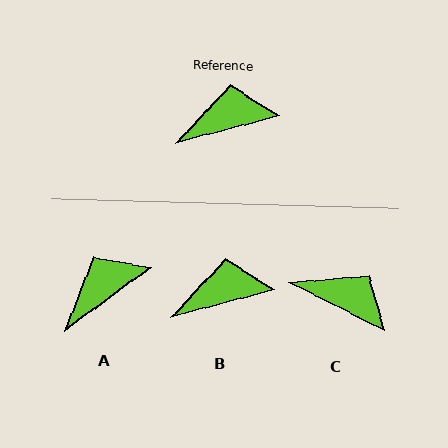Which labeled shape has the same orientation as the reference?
B.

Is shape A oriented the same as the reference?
No, it is off by about 22 degrees.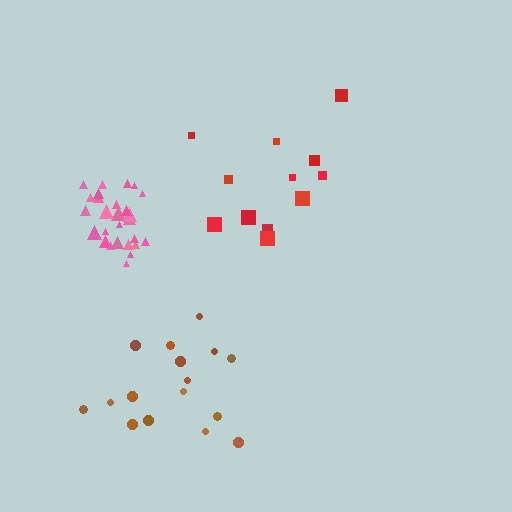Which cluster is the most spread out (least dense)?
Red.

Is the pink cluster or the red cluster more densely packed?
Pink.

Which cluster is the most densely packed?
Pink.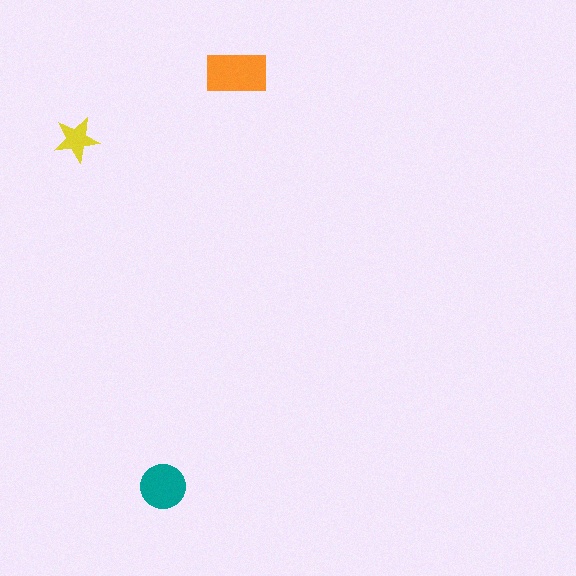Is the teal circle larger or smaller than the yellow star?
Larger.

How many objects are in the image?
There are 3 objects in the image.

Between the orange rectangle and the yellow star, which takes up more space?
The orange rectangle.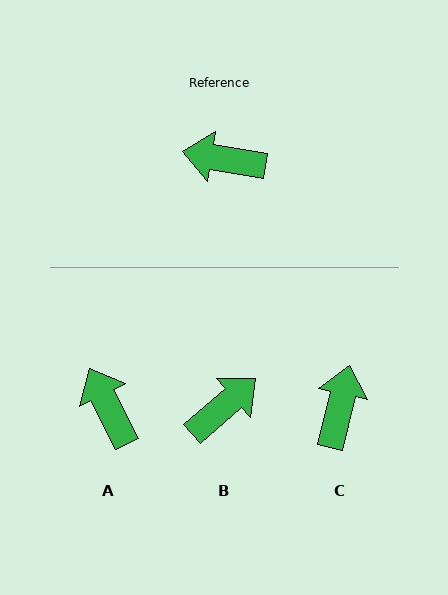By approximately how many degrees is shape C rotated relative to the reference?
Approximately 94 degrees clockwise.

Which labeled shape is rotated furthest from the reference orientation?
B, about 129 degrees away.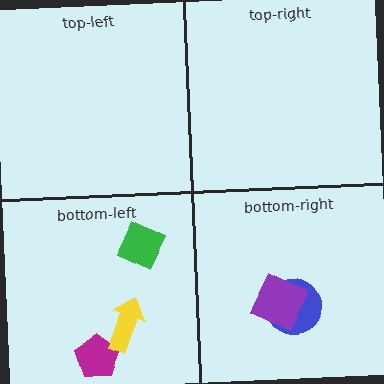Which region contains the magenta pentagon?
The bottom-left region.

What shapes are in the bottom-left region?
The green diamond, the magenta pentagon, the yellow arrow.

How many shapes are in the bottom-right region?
2.